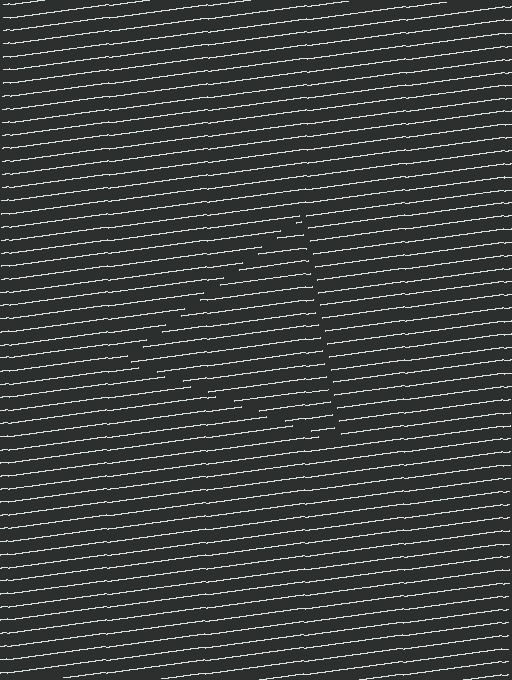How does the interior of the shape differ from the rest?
The interior of the shape contains the same grating, shifted by half a period — the contour is defined by the phase discontinuity where line-ends from the inner and outer gratings abut.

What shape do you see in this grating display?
An illusory triangle. The interior of the shape contains the same grating, shifted by half a period — the contour is defined by the phase discontinuity where line-ends from the inner and outer gratings abut.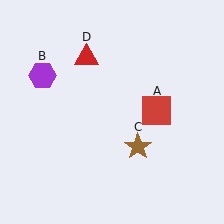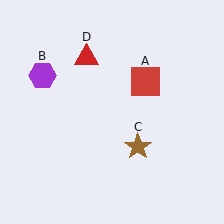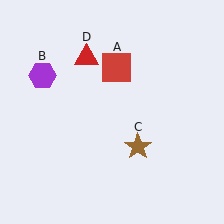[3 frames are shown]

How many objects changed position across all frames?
1 object changed position: red square (object A).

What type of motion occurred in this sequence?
The red square (object A) rotated counterclockwise around the center of the scene.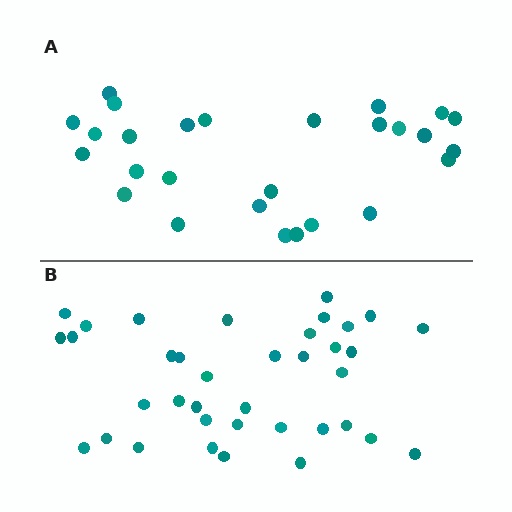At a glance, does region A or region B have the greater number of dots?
Region B (the bottom region) has more dots.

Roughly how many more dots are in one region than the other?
Region B has roughly 10 or so more dots than region A.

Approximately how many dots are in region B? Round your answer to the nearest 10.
About 40 dots. (The exact count is 37, which rounds to 40.)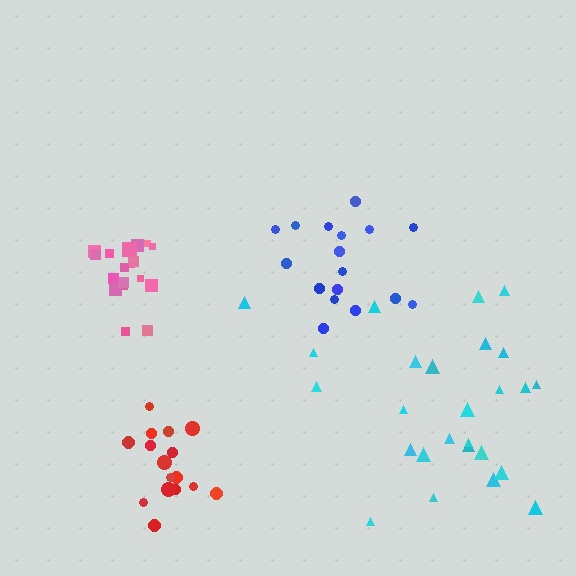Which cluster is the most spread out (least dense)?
Cyan.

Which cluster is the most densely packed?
Pink.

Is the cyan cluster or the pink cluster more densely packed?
Pink.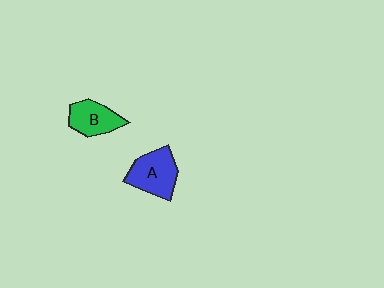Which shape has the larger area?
Shape A (blue).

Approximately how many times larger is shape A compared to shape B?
Approximately 1.3 times.